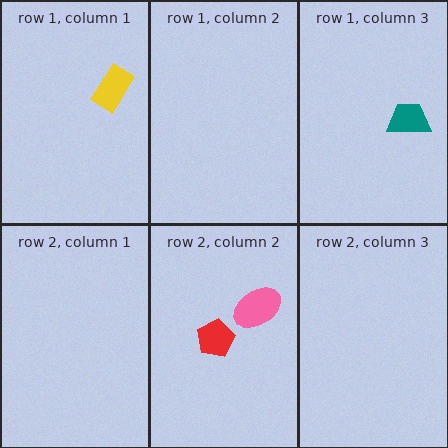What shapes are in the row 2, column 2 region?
The red pentagon, the pink ellipse.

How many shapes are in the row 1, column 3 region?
1.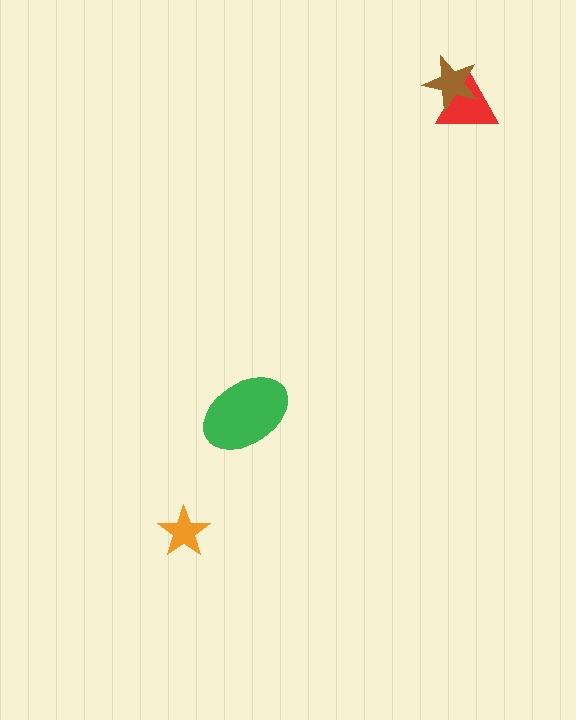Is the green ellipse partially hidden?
No, no other shape covers it.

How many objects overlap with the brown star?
1 object overlaps with the brown star.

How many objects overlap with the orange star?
0 objects overlap with the orange star.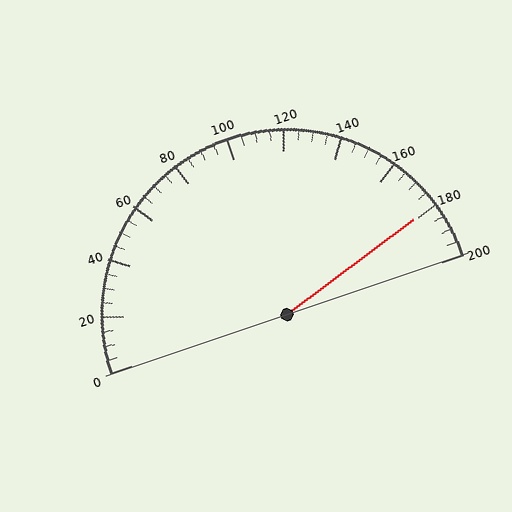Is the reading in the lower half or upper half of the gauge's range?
The reading is in the upper half of the range (0 to 200).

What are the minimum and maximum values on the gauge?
The gauge ranges from 0 to 200.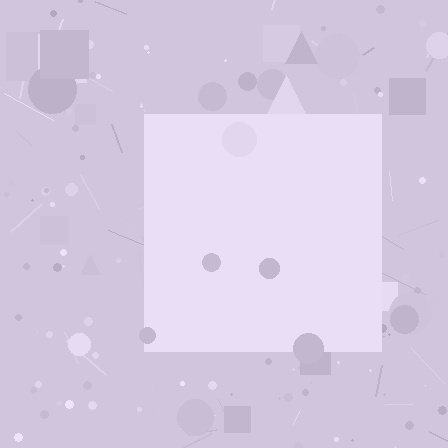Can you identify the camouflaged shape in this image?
The camouflaged shape is a square.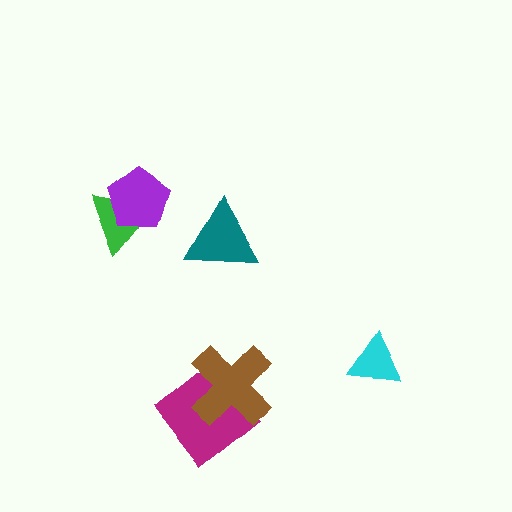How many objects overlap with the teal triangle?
0 objects overlap with the teal triangle.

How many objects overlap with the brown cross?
1 object overlaps with the brown cross.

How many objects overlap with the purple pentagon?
1 object overlaps with the purple pentagon.